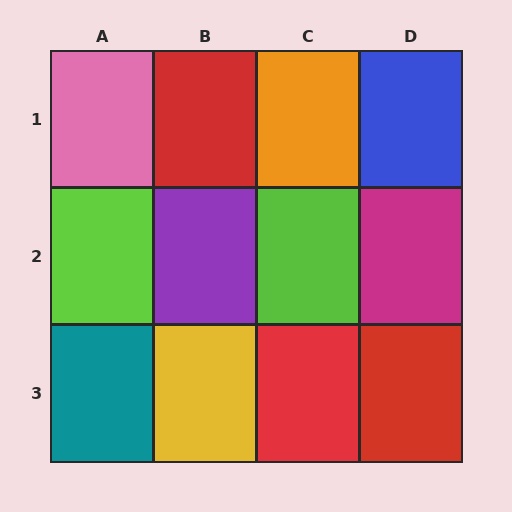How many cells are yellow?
1 cell is yellow.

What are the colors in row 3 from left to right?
Teal, yellow, red, red.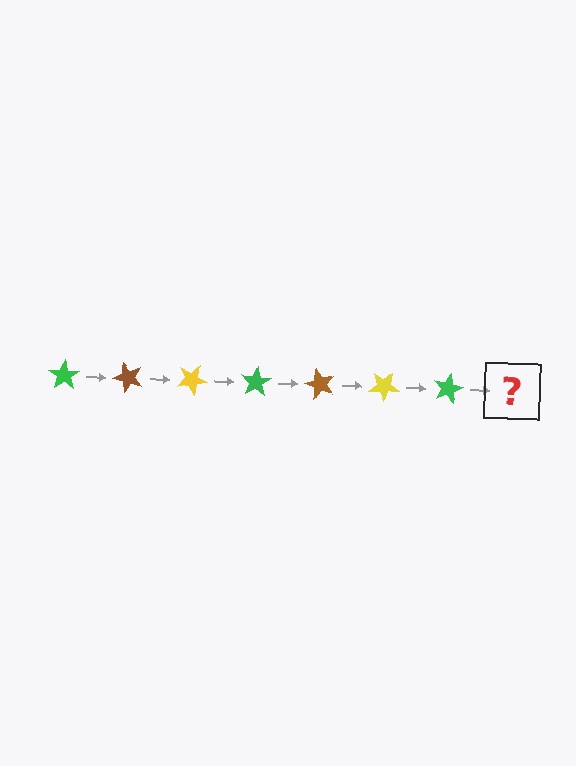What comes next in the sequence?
The next element should be a brown star, rotated 350 degrees from the start.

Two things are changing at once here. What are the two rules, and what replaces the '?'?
The two rules are that it rotates 50 degrees each step and the color cycles through green, brown, and yellow. The '?' should be a brown star, rotated 350 degrees from the start.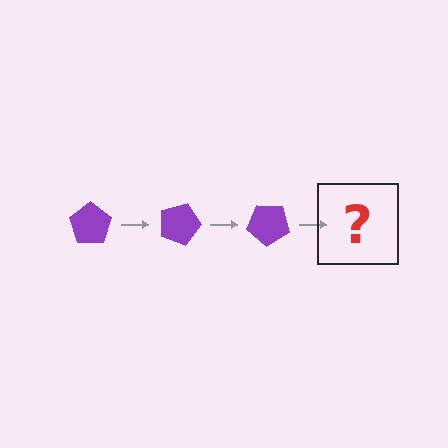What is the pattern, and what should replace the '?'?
The pattern is that the pentagon rotates 20 degrees each step. The '?' should be a purple pentagon rotated 60 degrees.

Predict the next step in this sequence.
The next step is a purple pentagon rotated 60 degrees.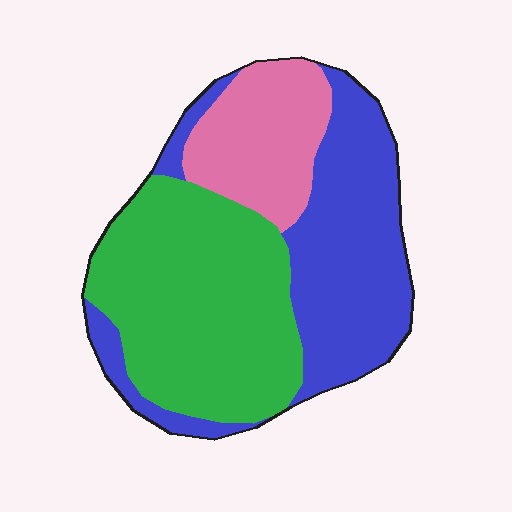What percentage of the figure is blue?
Blue takes up between a third and a half of the figure.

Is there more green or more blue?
Green.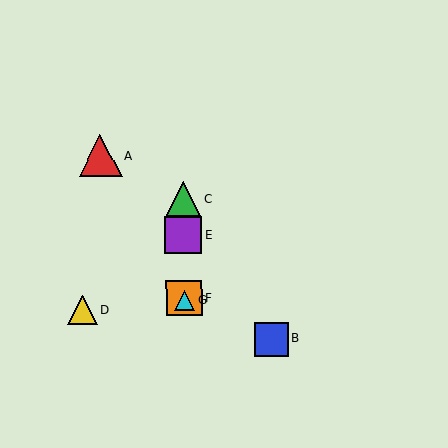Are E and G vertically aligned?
Yes, both are at x≈183.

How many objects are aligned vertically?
4 objects (C, E, F, G) are aligned vertically.